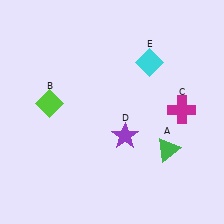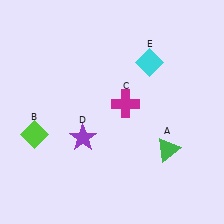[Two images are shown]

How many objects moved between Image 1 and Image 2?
3 objects moved between the two images.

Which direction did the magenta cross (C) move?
The magenta cross (C) moved left.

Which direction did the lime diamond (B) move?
The lime diamond (B) moved down.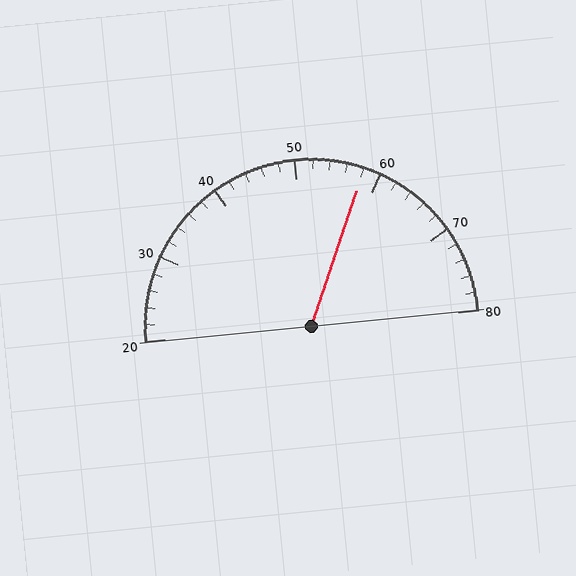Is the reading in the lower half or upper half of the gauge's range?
The reading is in the upper half of the range (20 to 80).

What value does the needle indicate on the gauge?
The needle indicates approximately 58.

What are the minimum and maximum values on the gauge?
The gauge ranges from 20 to 80.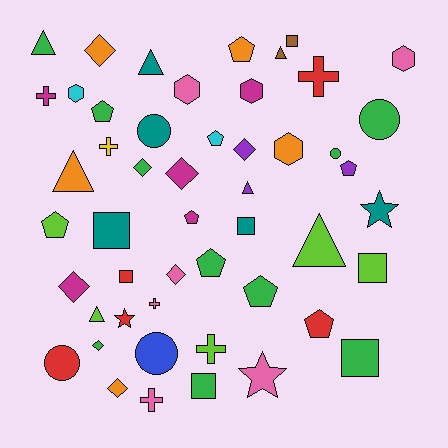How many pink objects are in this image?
There are 6 pink objects.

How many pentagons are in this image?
There are 9 pentagons.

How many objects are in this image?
There are 50 objects.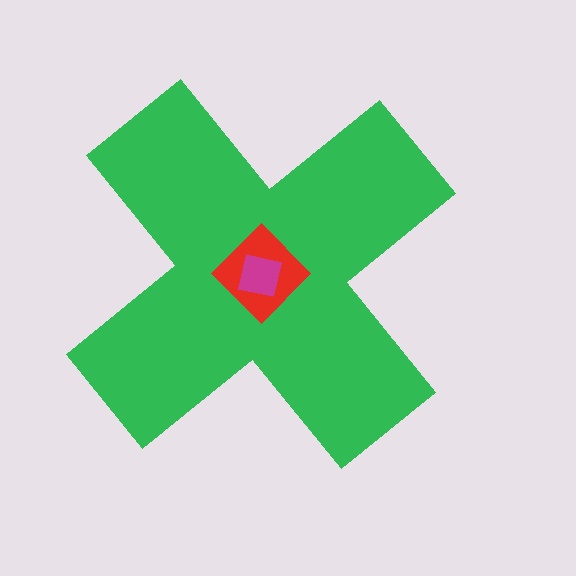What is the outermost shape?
The green cross.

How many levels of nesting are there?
3.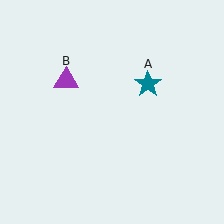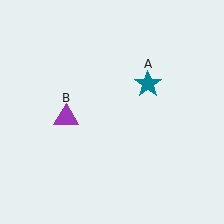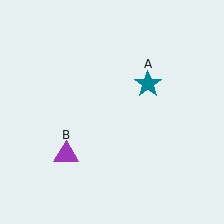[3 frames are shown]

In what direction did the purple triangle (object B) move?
The purple triangle (object B) moved down.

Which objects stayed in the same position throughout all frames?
Teal star (object A) remained stationary.